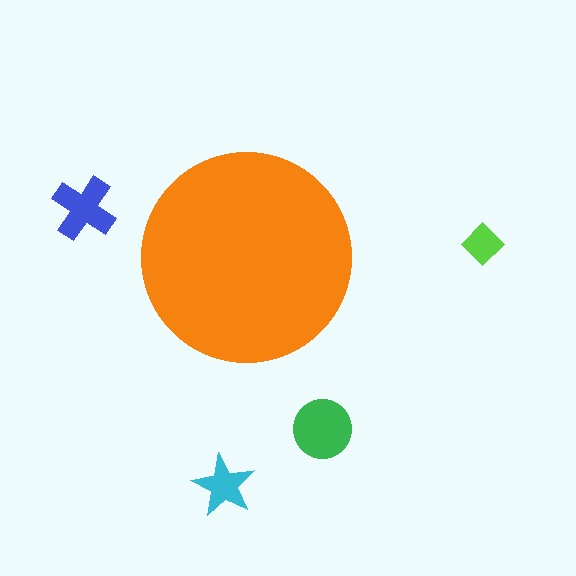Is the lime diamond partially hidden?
No, the lime diamond is fully visible.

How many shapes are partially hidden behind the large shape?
0 shapes are partially hidden.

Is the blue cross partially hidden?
No, the blue cross is fully visible.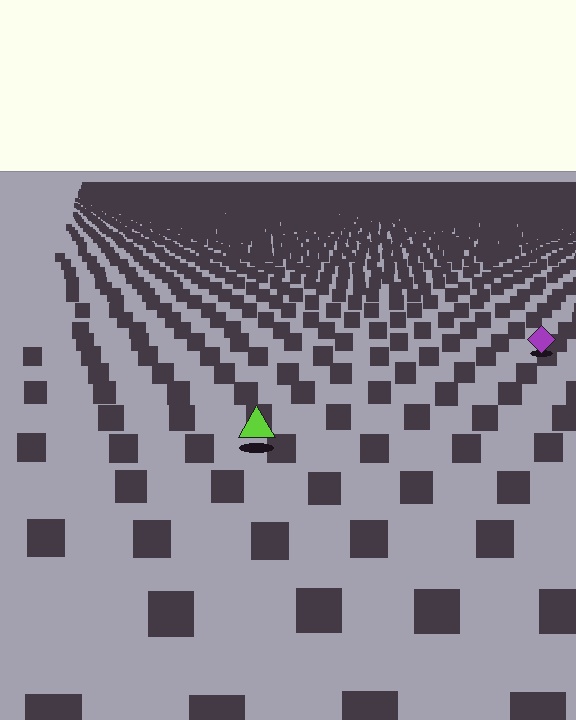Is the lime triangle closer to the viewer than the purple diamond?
Yes. The lime triangle is closer — you can tell from the texture gradient: the ground texture is coarser near it.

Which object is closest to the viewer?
The lime triangle is closest. The texture marks near it are larger and more spread out.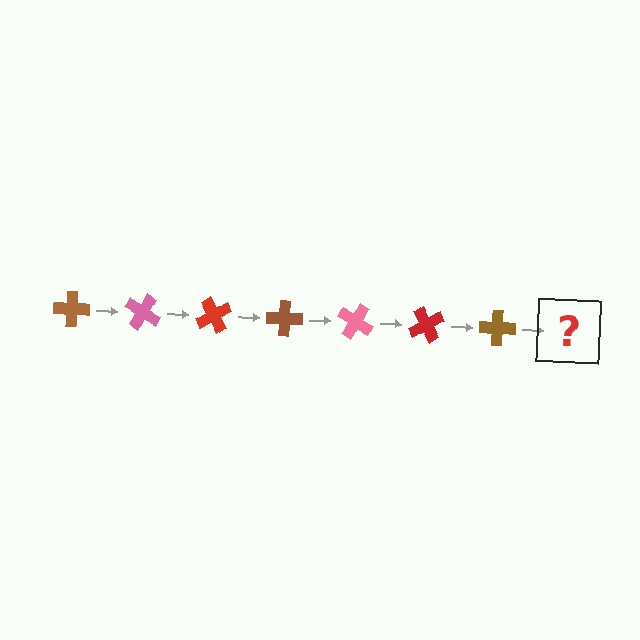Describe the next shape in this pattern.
It should be a pink cross, rotated 210 degrees from the start.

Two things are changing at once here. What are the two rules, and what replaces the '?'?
The two rules are that it rotates 30 degrees each step and the color cycles through brown, pink, and red. The '?' should be a pink cross, rotated 210 degrees from the start.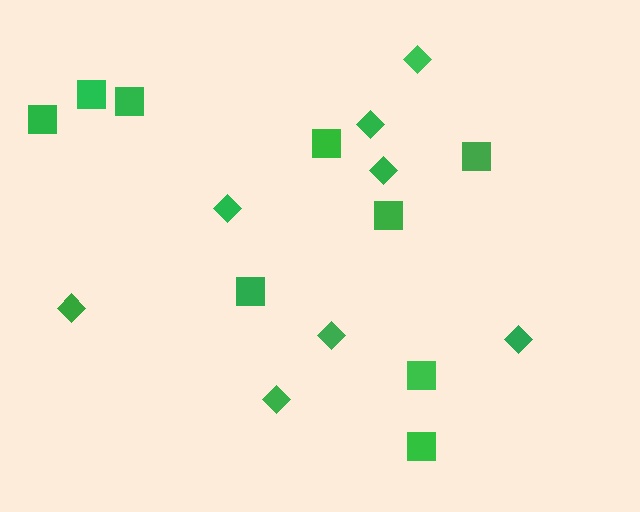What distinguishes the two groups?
There are 2 groups: one group of squares (9) and one group of diamonds (8).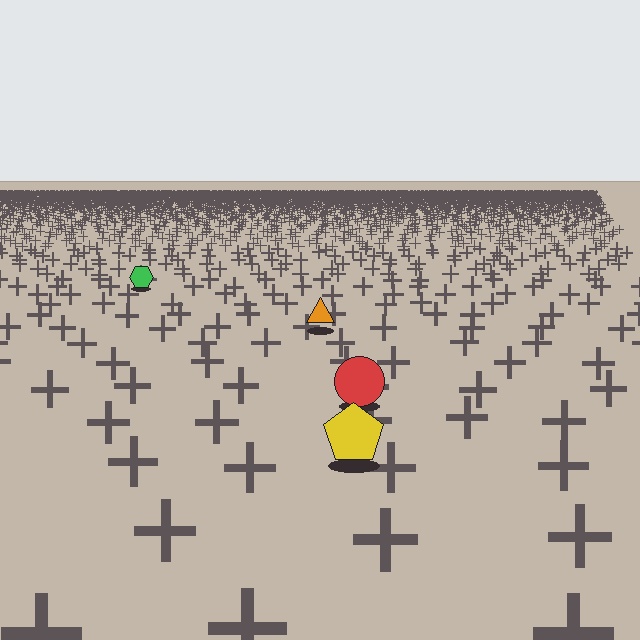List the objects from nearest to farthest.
From nearest to farthest: the yellow pentagon, the red circle, the orange triangle, the green hexagon.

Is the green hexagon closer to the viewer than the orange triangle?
No. The orange triangle is closer — you can tell from the texture gradient: the ground texture is coarser near it.